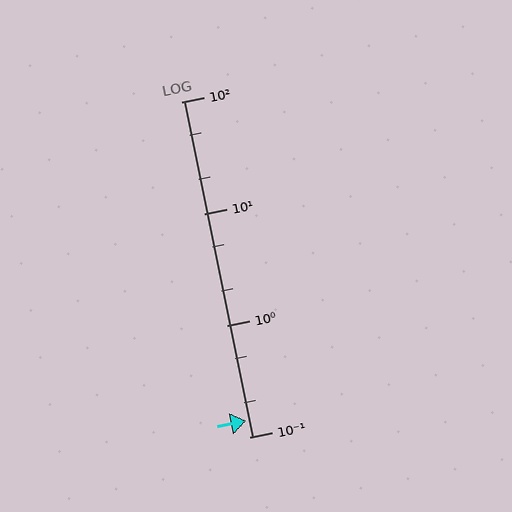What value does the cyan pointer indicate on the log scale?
The pointer indicates approximately 0.14.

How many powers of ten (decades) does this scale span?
The scale spans 3 decades, from 0.1 to 100.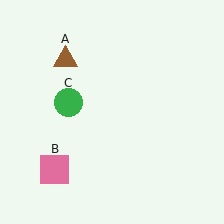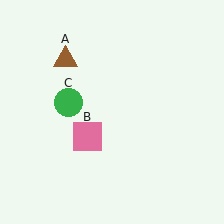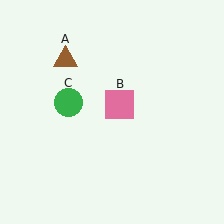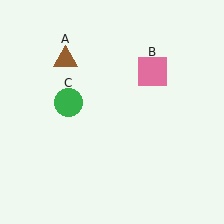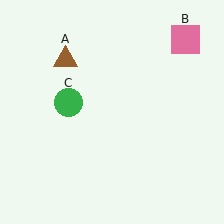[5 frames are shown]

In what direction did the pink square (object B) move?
The pink square (object B) moved up and to the right.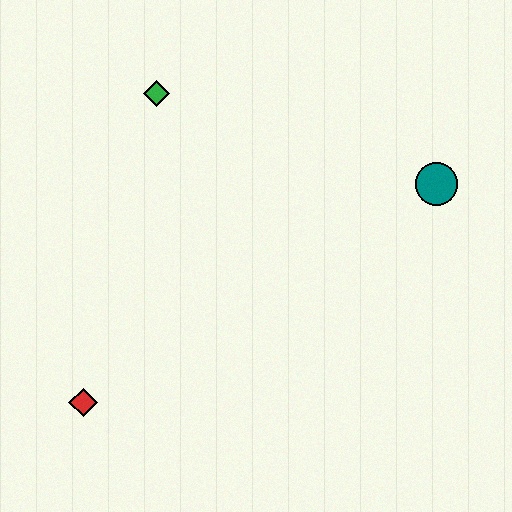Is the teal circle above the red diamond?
Yes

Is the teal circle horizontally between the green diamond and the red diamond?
No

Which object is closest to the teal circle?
The green diamond is closest to the teal circle.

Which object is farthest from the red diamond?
The teal circle is farthest from the red diamond.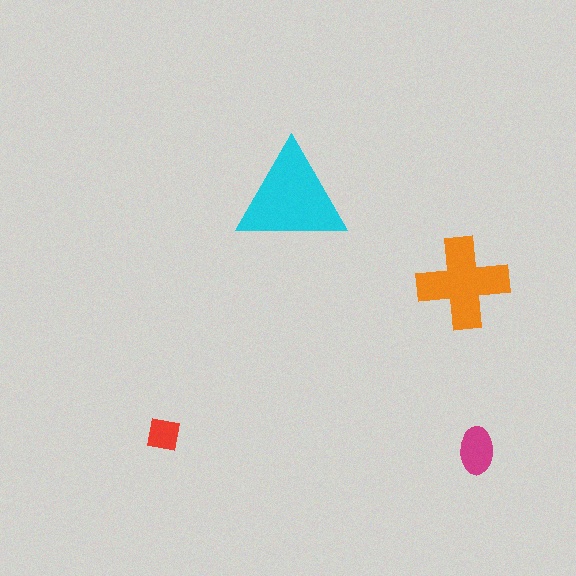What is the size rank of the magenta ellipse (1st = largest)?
3rd.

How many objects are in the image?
There are 4 objects in the image.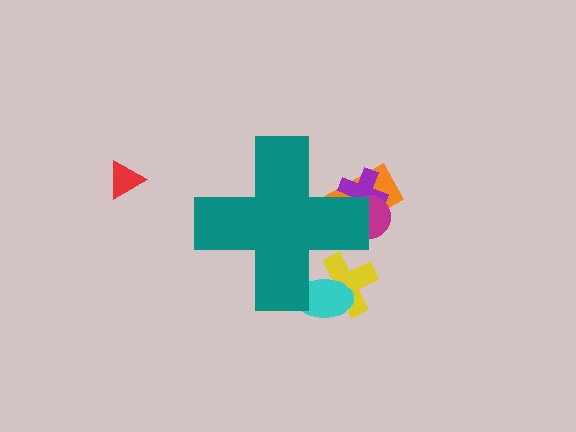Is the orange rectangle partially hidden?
Yes, the orange rectangle is partially hidden behind the teal cross.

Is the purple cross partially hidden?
Yes, the purple cross is partially hidden behind the teal cross.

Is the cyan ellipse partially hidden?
Yes, the cyan ellipse is partially hidden behind the teal cross.